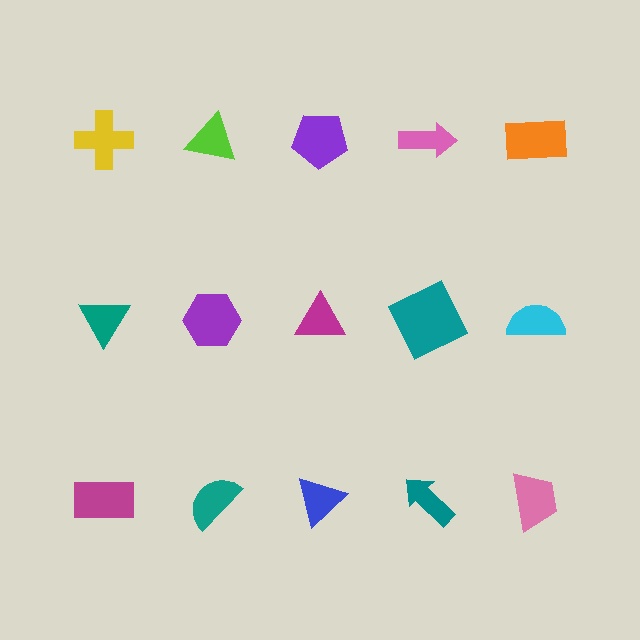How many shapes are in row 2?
5 shapes.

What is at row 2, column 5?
A cyan semicircle.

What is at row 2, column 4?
A teal square.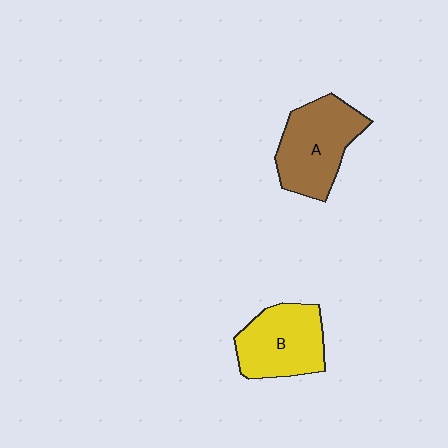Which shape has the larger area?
Shape A (brown).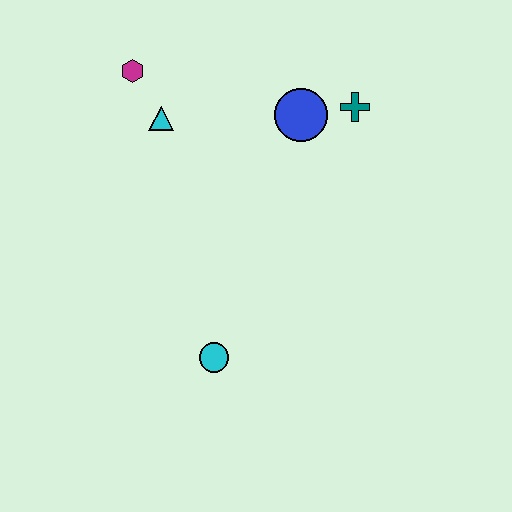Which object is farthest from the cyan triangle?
The cyan circle is farthest from the cyan triangle.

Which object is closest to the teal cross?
The blue circle is closest to the teal cross.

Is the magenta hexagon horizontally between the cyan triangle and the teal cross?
No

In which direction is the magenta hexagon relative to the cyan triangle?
The magenta hexagon is above the cyan triangle.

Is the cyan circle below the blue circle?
Yes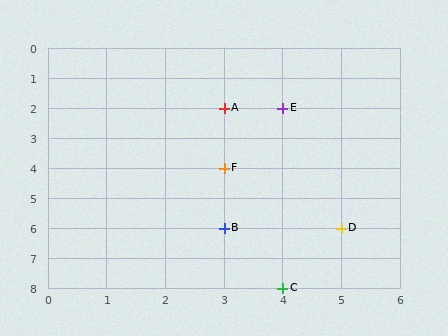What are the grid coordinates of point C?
Point C is at grid coordinates (4, 8).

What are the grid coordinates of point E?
Point E is at grid coordinates (4, 2).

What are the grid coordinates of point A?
Point A is at grid coordinates (3, 2).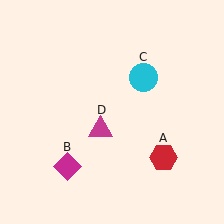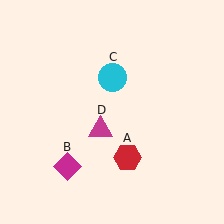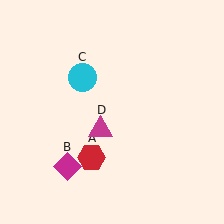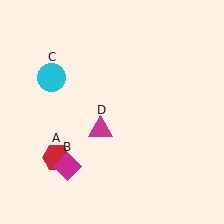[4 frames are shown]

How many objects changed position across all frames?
2 objects changed position: red hexagon (object A), cyan circle (object C).